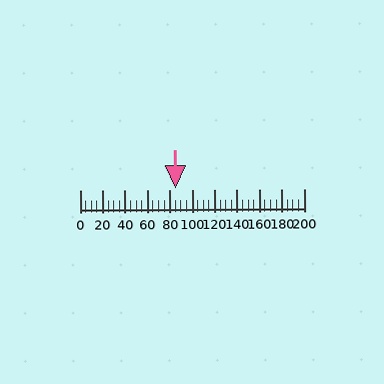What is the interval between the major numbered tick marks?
The major tick marks are spaced 20 units apart.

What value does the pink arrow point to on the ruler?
The pink arrow points to approximately 85.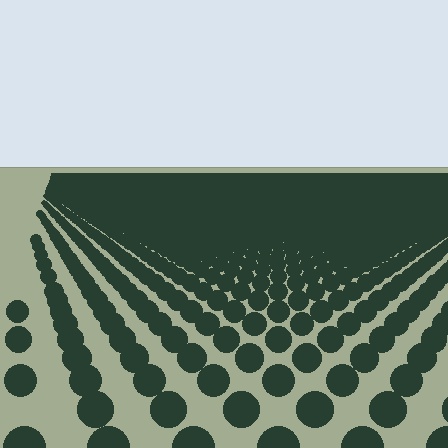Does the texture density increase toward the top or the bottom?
Density increases toward the top.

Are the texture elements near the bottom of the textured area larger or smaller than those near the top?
Larger. Near the bottom, elements are closer to the viewer and appear at a bigger on-screen size.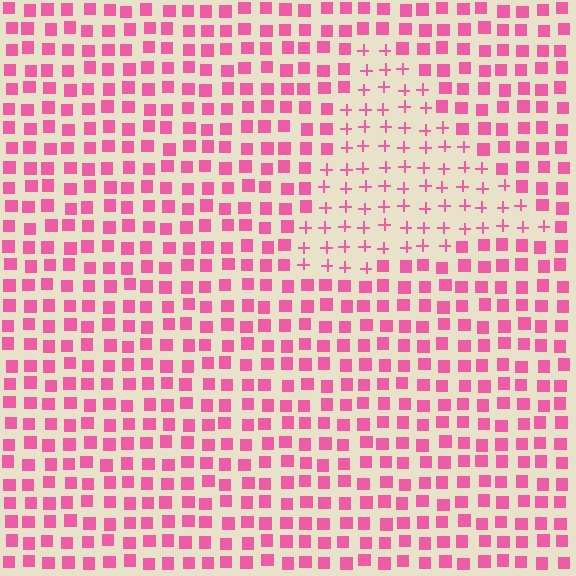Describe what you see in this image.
The image is filled with small pink elements arranged in a uniform grid. A triangle-shaped region contains plus signs, while the surrounding area contains squares. The boundary is defined purely by the change in element shape.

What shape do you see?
I see a triangle.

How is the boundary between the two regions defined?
The boundary is defined by a change in element shape: plus signs inside vs. squares outside. All elements share the same color and spacing.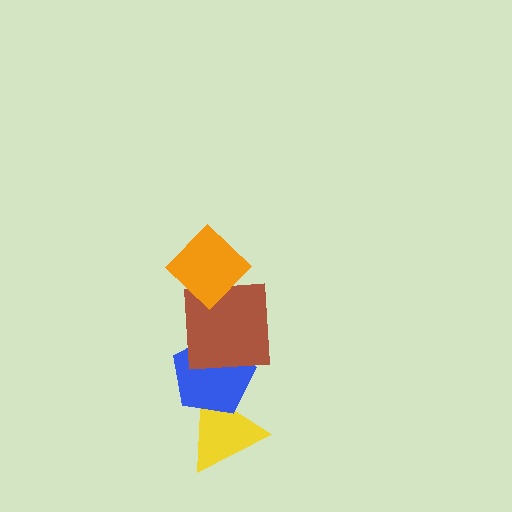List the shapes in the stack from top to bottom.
From top to bottom: the orange diamond, the brown square, the blue pentagon, the yellow triangle.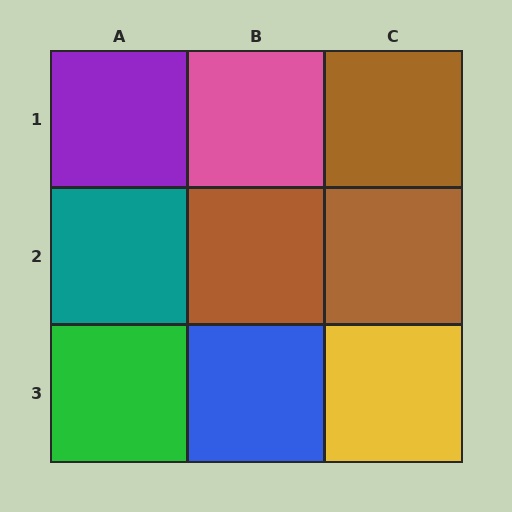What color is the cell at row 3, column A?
Green.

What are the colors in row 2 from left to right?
Teal, brown, brown.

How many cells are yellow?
1 cell is yellow.